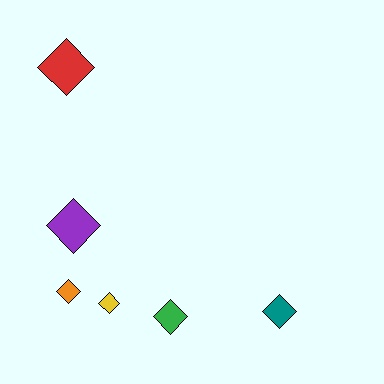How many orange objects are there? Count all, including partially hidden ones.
There is 1 orange object.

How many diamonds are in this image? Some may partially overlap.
There are 6 diamonds.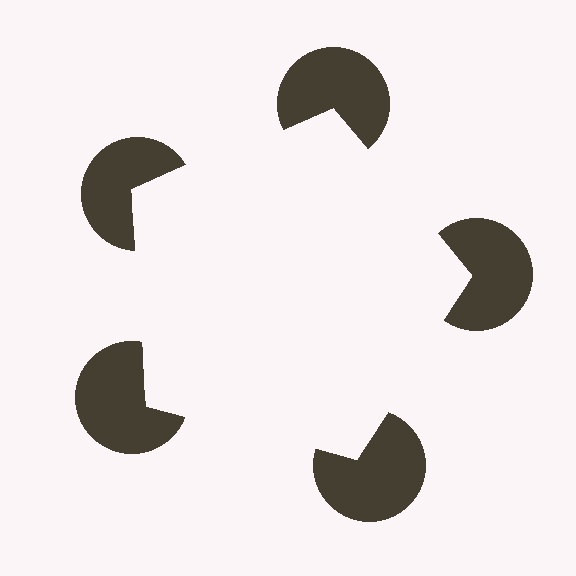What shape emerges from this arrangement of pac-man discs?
An illusory pentagon — its edges are inferred from the aligned wedge cuts in the pac-man discs, not physically drawn.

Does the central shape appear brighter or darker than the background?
It typically appears slightly brighter than the background, even though no actual brightness change is drawn.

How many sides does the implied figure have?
5 sides.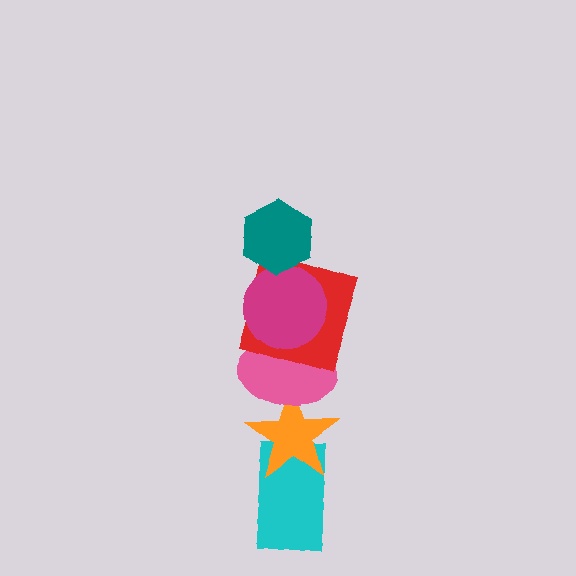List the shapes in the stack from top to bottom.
From top to bottom: the teal hexagon, the magenta circle, the red square, the pink ellipse, the orange star, the cyan rectangle.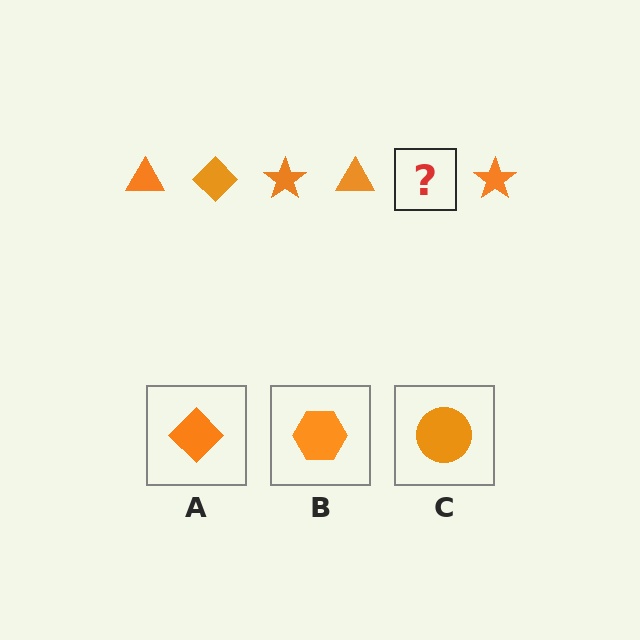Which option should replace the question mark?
Option A.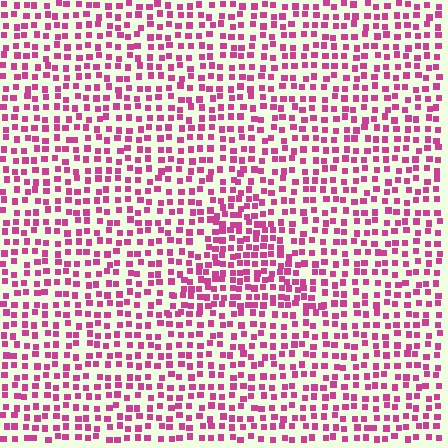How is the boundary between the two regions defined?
The boundary is defined by a change in element density (approximately 1.6x ratio). All elements are the same color, size, and shape.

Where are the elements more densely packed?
The elements are more densely packed inside the triangle boundary.